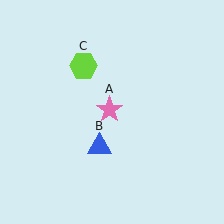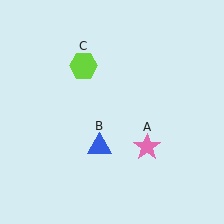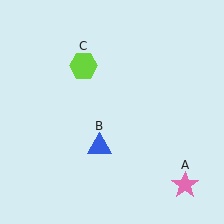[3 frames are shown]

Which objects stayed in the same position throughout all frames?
Blue triangle (object B) and lime hexagon (object C) remained stationary.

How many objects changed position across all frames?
1 object changed position: pink star (object A).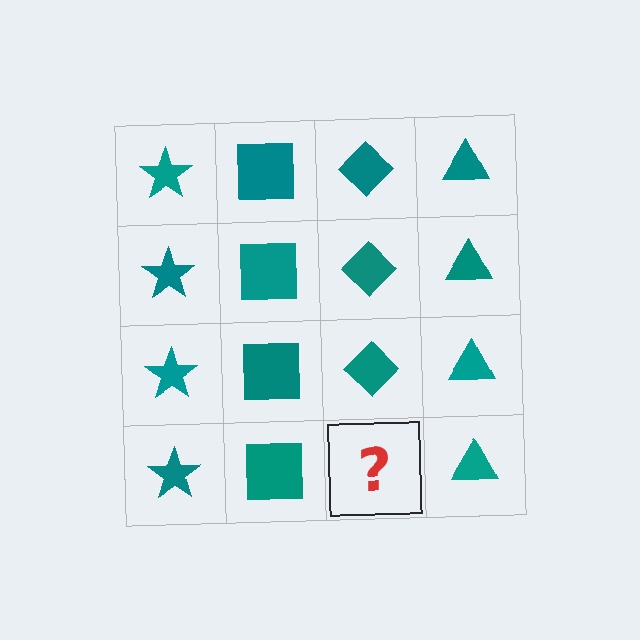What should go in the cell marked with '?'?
The missing cell should contain a teal diamond.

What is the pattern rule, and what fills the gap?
The rule is that each column has a consistent shape. The gap should be filled with a teal diamond.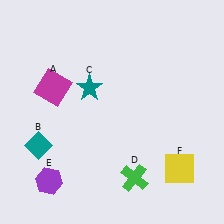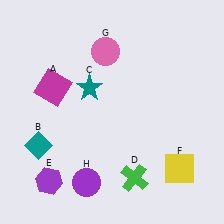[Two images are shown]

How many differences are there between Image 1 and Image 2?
There are 2 differences between the two images.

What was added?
A pink circle (G), a purple circle (H) were added in Image 2.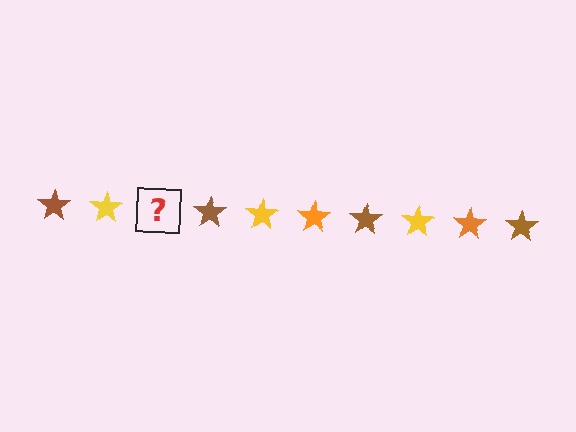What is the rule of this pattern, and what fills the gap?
The rule is that the pattern cycles through brown, yellow, orange stars. The gap should be filled with an orange star.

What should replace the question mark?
The question mark should be replaced with an orange star.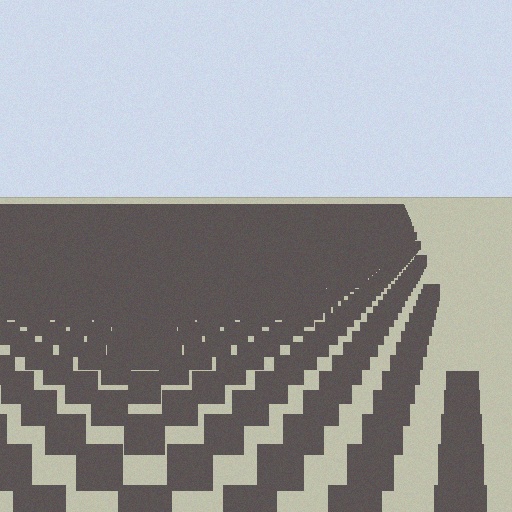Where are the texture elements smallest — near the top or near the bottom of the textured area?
Near the top.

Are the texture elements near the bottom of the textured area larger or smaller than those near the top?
Larger. Near the bottom, elements are closer to the viewer and appear at a bigger on-screen size.